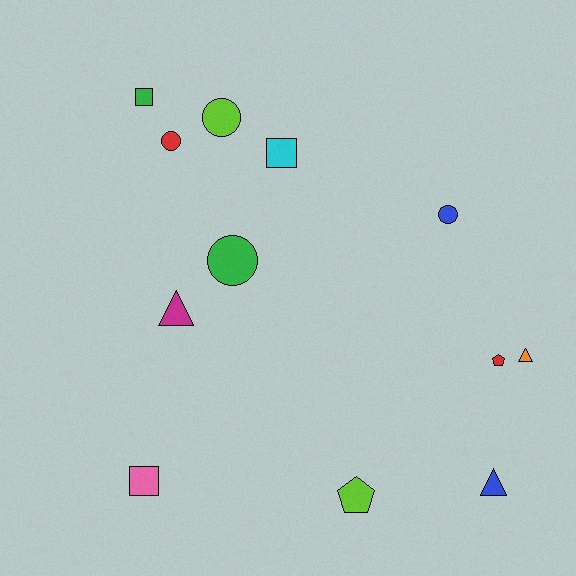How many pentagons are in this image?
There are 2 pentagons.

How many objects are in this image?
There are 12 objects.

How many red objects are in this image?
There are 2 red objects.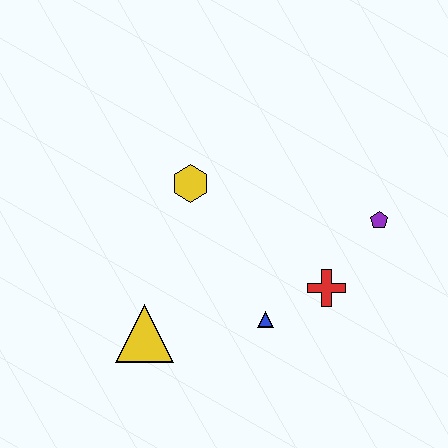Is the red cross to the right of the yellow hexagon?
Yes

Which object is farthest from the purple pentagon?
The yellow triangle is farthest from the purple pentagon.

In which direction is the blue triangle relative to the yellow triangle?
The blue triangle is to the right of the yellow triangle.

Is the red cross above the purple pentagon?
No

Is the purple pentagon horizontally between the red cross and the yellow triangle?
No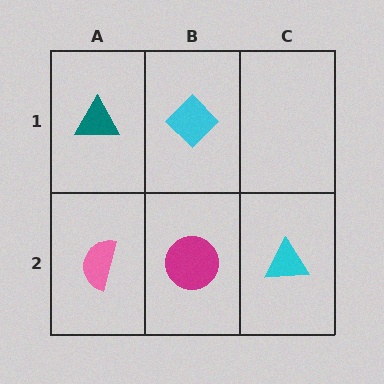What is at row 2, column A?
A pink semicircle.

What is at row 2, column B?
A magenta circle.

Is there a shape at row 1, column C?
No, that cell is empty.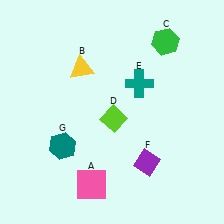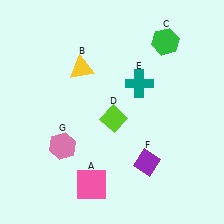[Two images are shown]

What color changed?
The hexagon (G) changed from teal in Image 1 to pink in Image 2.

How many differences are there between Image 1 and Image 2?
There is 1 difference between the two images.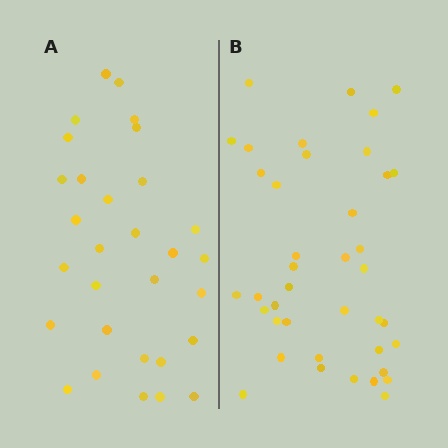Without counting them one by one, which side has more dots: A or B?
Region B (the right region) has more dots.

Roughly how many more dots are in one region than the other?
Region B has roughly 10 or so more dots than region A.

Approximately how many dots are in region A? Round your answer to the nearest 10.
About 30 dots.